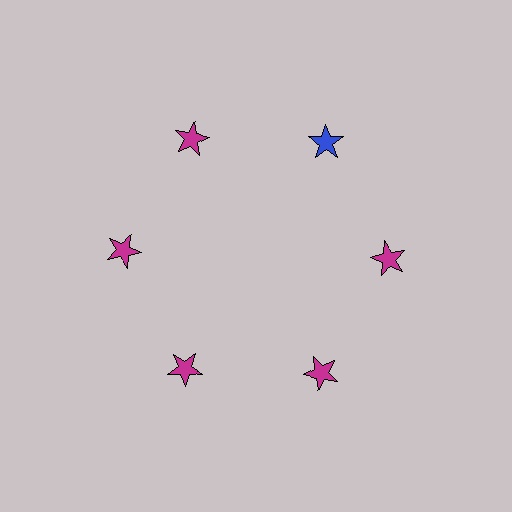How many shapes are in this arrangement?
There are 6 shapes arranged in a ring pattern.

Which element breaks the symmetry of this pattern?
The blue star at roughly the 1 o'clock position breaks the symmetry. All other shapes are magenta stars.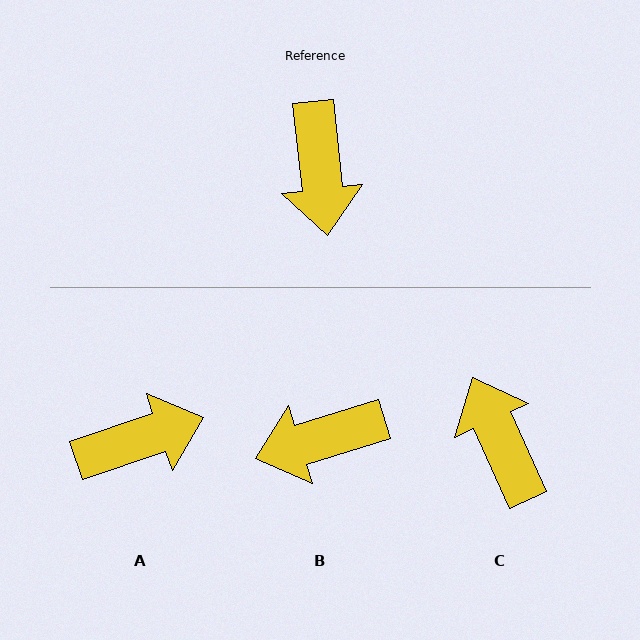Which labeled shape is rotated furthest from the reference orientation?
C, about 162 degrees away.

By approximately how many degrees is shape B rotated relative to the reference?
Approximately 79 degrees clockwise.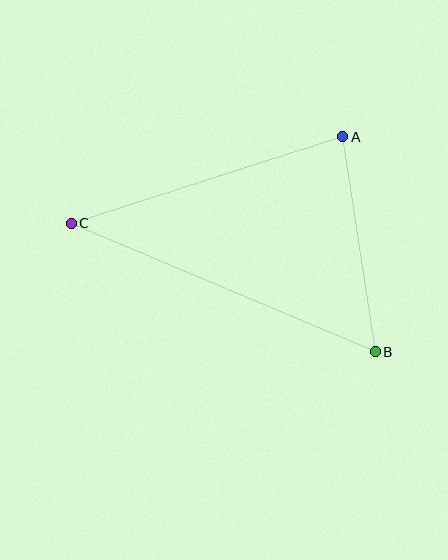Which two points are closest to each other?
Points A and B are closest to each other.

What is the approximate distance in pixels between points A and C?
The distance between A and C is approximately 285 pixels.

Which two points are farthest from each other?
Points B and C are farthest from each other.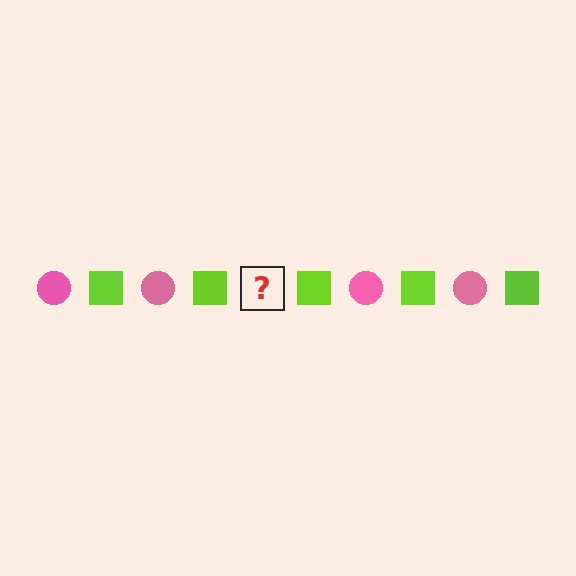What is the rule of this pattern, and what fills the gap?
The rule is that the pattern alternates between pink circle and lime square. The gap should be filled with a pink circle.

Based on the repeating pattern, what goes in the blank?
The blank should be a pink circle.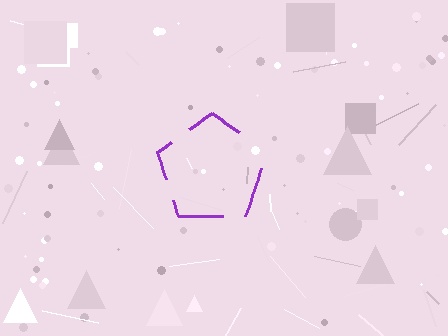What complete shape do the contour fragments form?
The contour fragments form a pentagon.